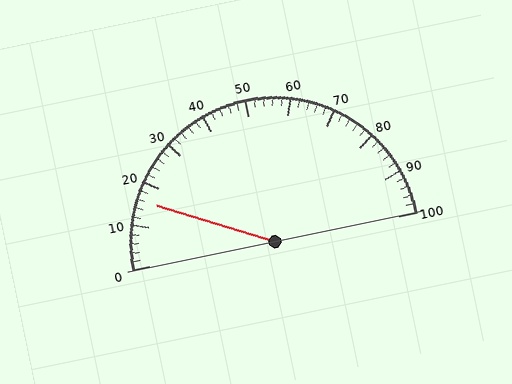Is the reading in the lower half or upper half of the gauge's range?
The reading is in the lower half of the range (0 to 100).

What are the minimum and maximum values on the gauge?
The gauge ranges from 0 to 100.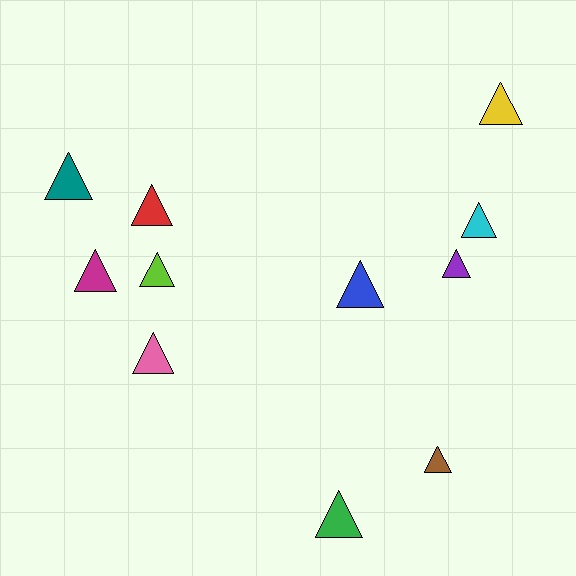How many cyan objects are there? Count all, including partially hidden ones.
There is 1 cyan object.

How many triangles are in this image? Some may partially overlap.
There are 11 triangles.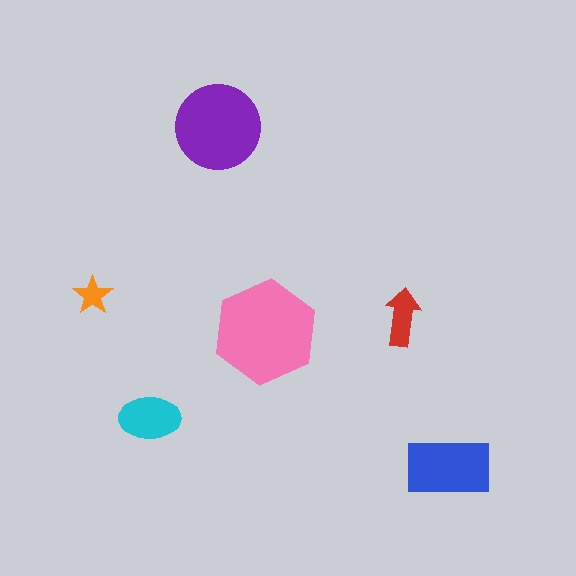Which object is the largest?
The pink hexagon.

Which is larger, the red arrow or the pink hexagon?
The pink hexagon.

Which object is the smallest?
The orange star.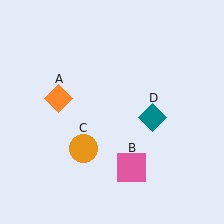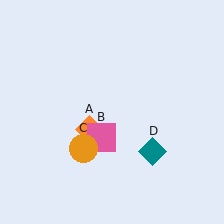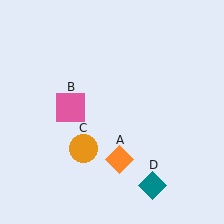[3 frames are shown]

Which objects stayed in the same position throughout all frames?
Orange circle (object C) remained stationary.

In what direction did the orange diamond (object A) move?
The orange diamond (object A) moved down and to the right.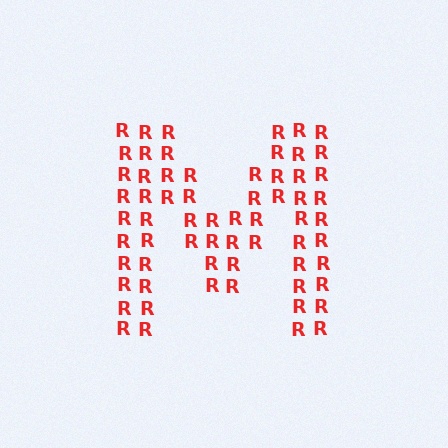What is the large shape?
The large shape is the letter M.